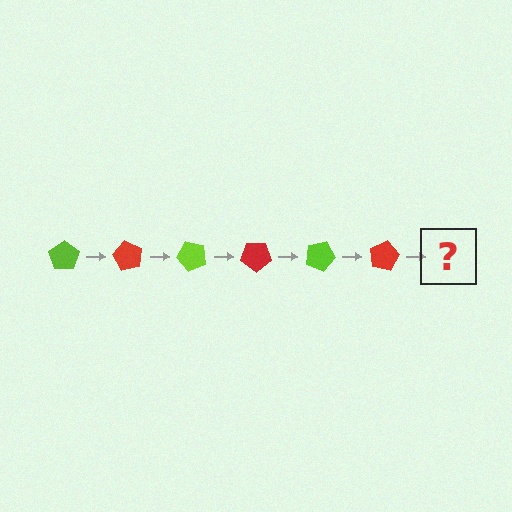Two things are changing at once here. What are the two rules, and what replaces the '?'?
The two rules are that it rotates 60 degrees each step and the color cycles through lime and red. The '?' should be a lime pentagon, rotated 360 degrees from the start.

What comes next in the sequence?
The next element should be a lime pentagon, rotated 360 degrees from the start.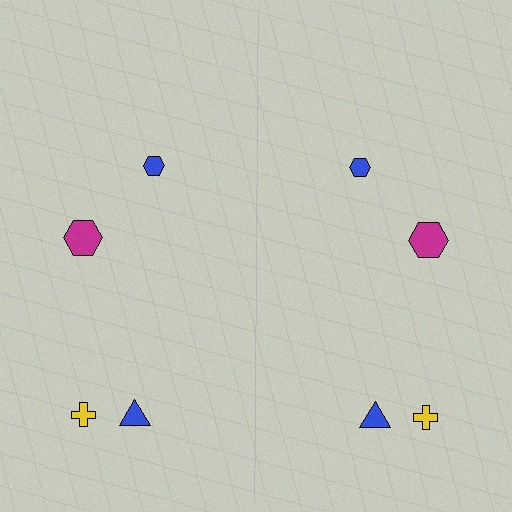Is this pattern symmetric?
Yes, this pattern has bilateral (reflection) symmetry.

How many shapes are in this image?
There are 8 shapes in this image.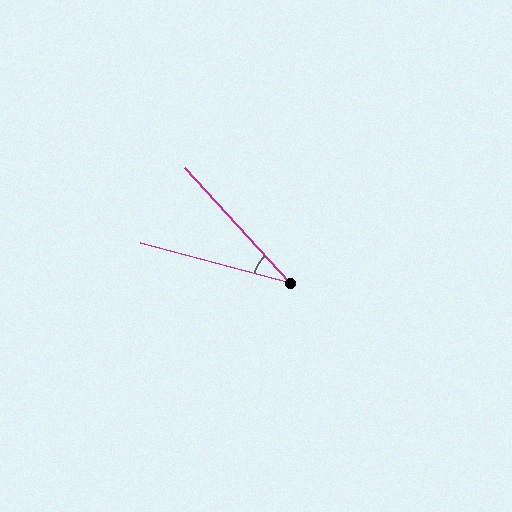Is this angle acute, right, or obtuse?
It is acute.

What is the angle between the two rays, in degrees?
Approximately 33 degrees.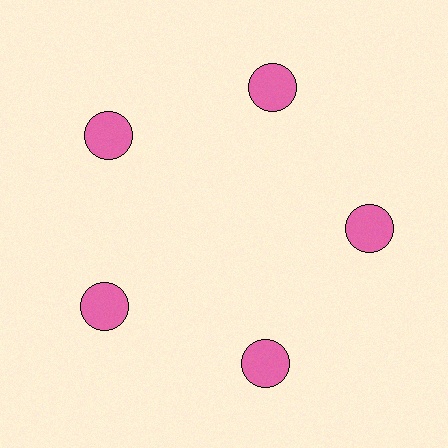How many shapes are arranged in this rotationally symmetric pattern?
There are 5 shapes, arranged in 5 groups of 1.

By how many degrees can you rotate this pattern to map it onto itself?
The pattern maps onto itself every 72 degrees of rotation.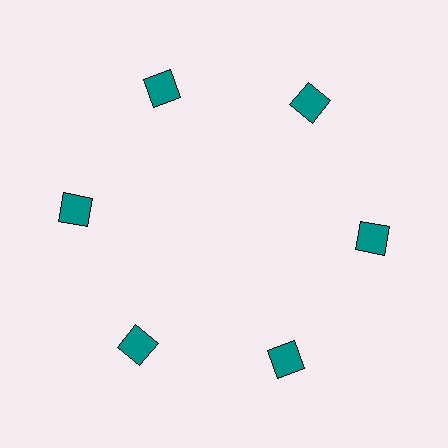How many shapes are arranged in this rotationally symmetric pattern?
There are 6 shapes, arranged in 6 groups of 1.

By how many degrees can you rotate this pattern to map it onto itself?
The pattern maps onto itself every 60 degrees of rotation.